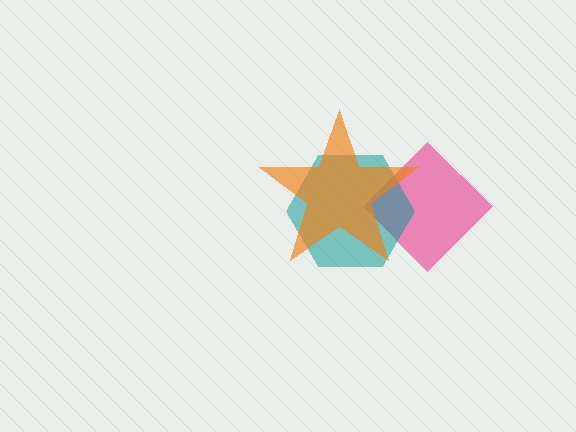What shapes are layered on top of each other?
The layered shapes are: a pink diamond, a teal hexagon, an orange star.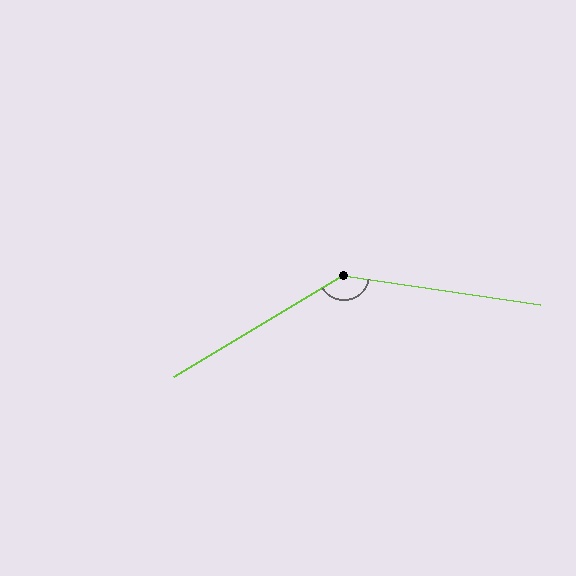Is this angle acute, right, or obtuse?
It is obtuse.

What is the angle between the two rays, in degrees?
Approximately 141 degrees.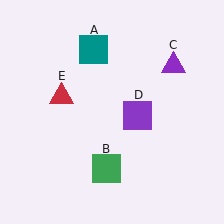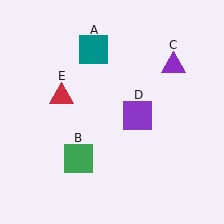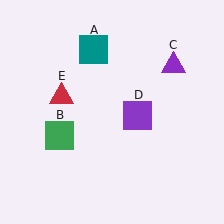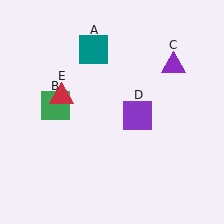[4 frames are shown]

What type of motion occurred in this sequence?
The green square (object B) rotated clockwise around the center of the scene.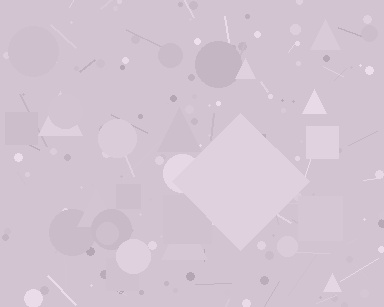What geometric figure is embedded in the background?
A diamond is embedded in the background.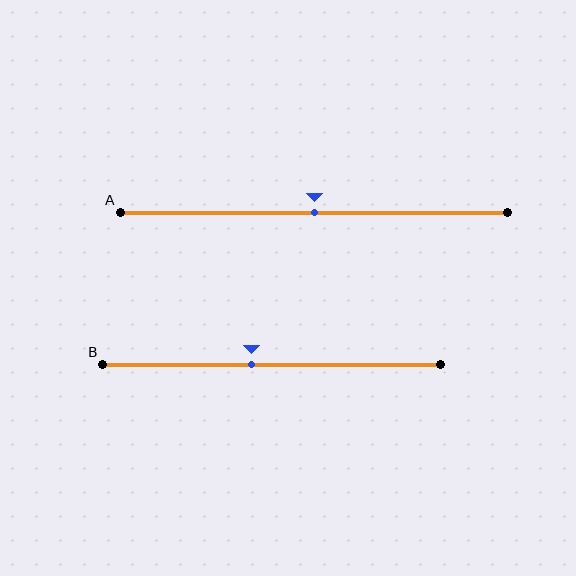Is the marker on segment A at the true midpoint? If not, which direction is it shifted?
Yes, the marker on segment A is at the true midpoint.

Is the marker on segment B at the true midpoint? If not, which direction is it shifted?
No, the marker on segment B is shifted to the left by about 6% of the segment length.